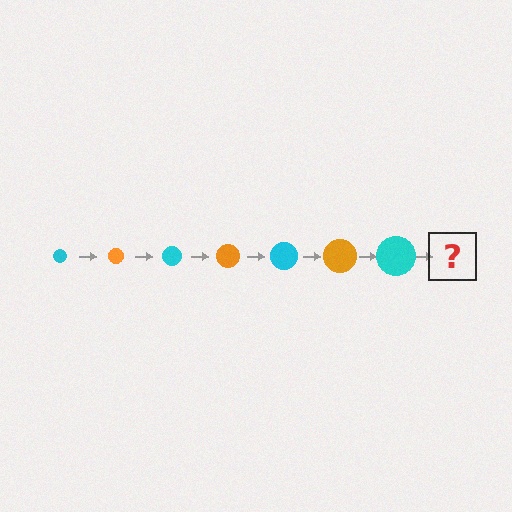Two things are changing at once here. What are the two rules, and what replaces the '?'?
The two rules are that the circle grows larger each step and the color cycles through cyan and orange. The '?' should be an orange circle, larger than the previous one.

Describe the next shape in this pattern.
It should be an orange circle, larger than the previous one.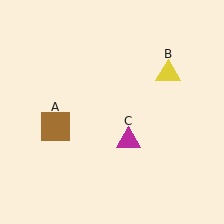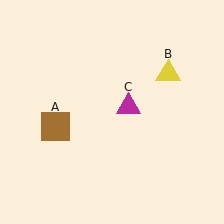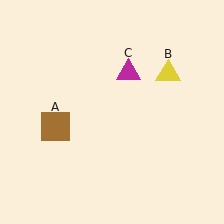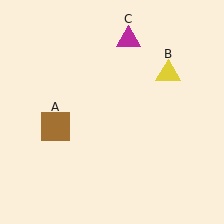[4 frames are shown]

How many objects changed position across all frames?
1 object changed position: magenta triangle (object C).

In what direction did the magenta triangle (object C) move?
The magenta triangle (object C) moved up.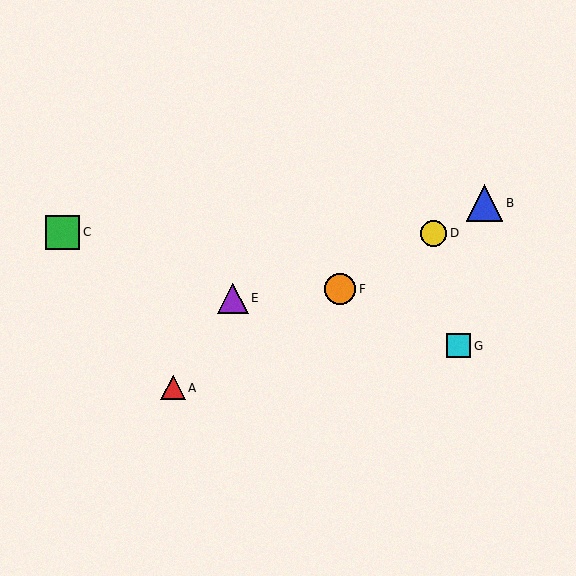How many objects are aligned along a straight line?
4 objects (A, B, D, F) are aligned along a straight line.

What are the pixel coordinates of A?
Object A is at (173, 388).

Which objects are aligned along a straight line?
Objects A, B, D, F are aligned along a straight line.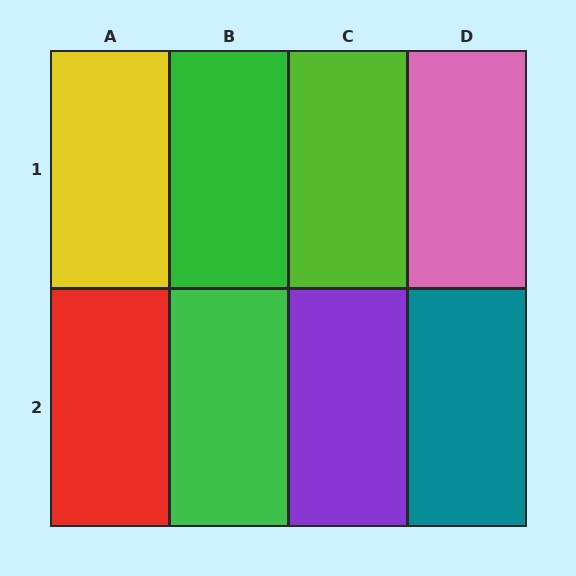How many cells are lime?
1 cell is lime.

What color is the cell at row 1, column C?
Lime.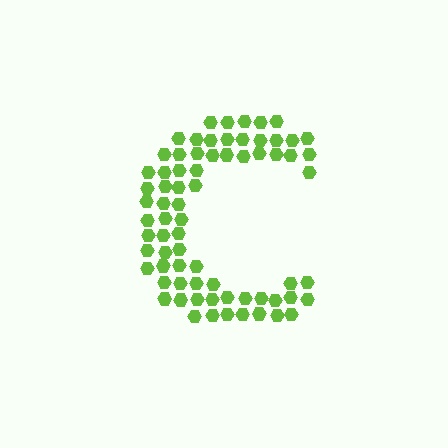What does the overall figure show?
The overall figure shows the letter C.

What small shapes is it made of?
It is made of small hexagons.